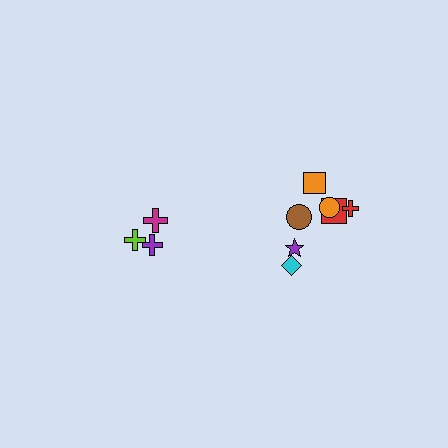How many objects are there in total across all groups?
There are 10 objects.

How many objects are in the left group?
There are 3 objects.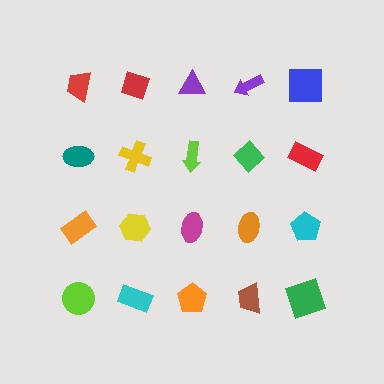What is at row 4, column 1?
A lime circle.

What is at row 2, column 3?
A lime arrow.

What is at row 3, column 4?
An orange ellipse.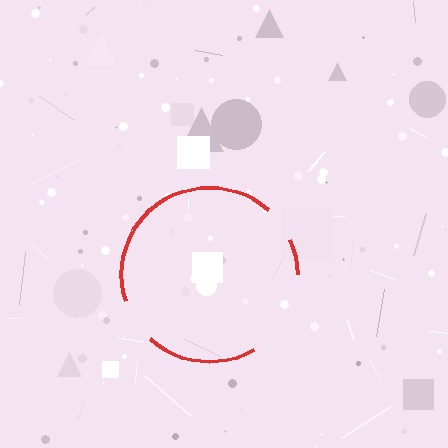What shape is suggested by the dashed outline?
The dashed outline suggests a circle.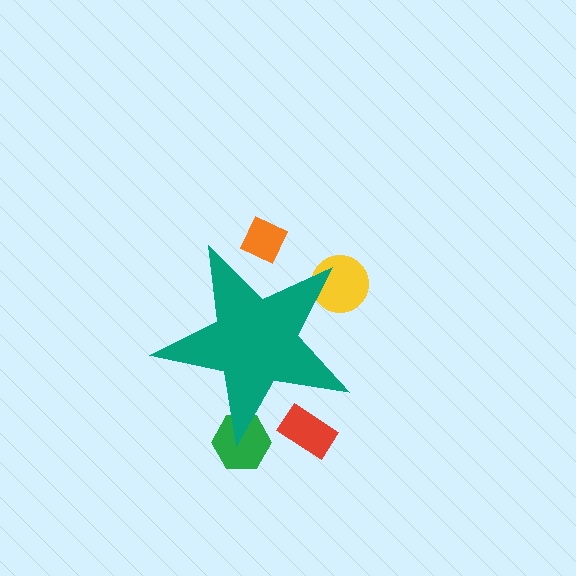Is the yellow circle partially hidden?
Yes, the yellow circle is partially hidden behind the teal star.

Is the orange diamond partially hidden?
Yes, the orange diamond is partially hidden behind the teal star.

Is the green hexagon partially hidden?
Yes, the green hexagon is partially hidden behind the teal star.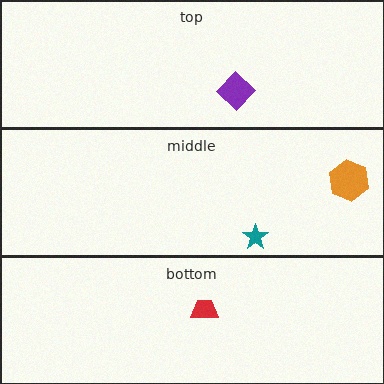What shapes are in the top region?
The purple diamond.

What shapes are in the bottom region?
The red trapezoid.